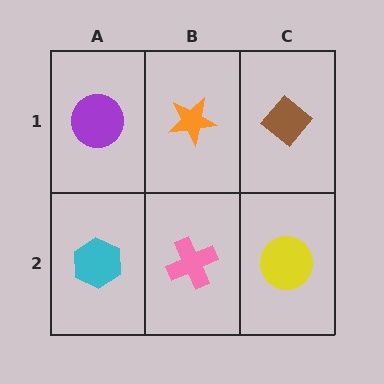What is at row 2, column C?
A yellow circle.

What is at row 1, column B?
An orange star.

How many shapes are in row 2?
3 shapes.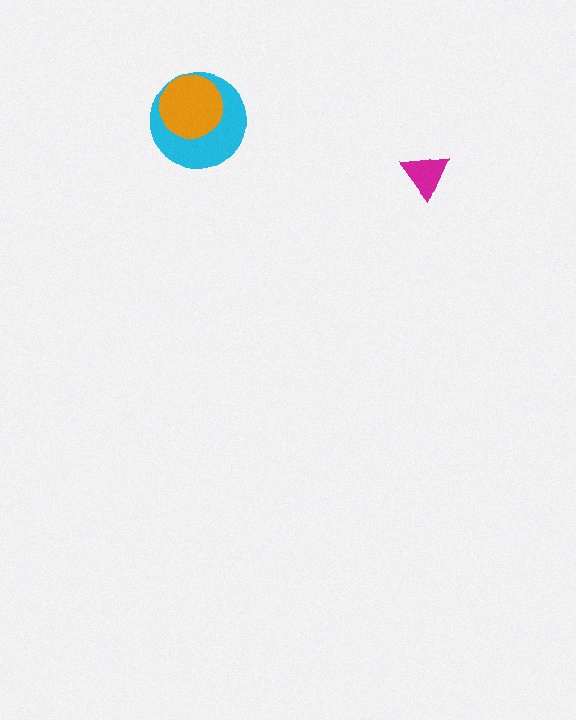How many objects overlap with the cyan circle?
1 object overlaps with the cyan circle.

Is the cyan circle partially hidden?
Yes, it is partially covered by another shape.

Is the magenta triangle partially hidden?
No, no other shape covers it.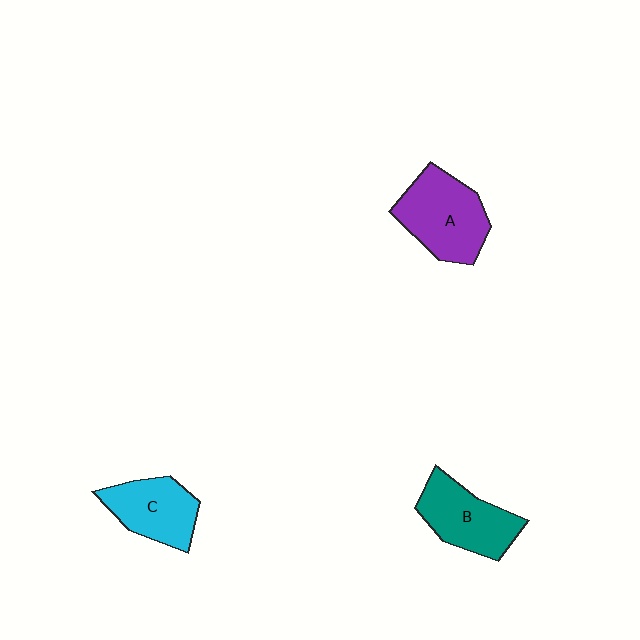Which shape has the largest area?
Shape A (purple).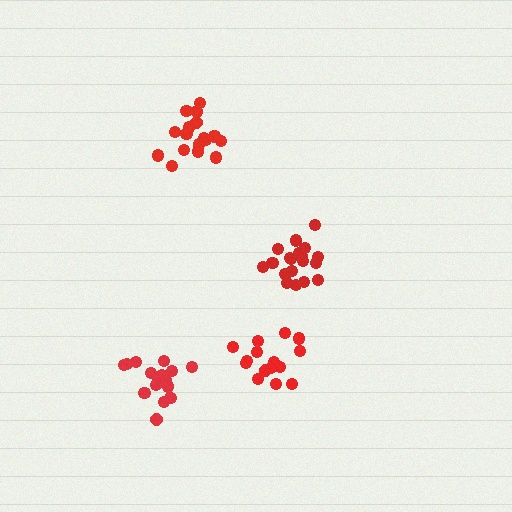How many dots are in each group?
Group 1: 19 dots, Group 2: 19 dots, Group 3: 15 dots, Group 4: 18 dots (71 total).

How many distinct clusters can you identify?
There are 4 distinct clusters.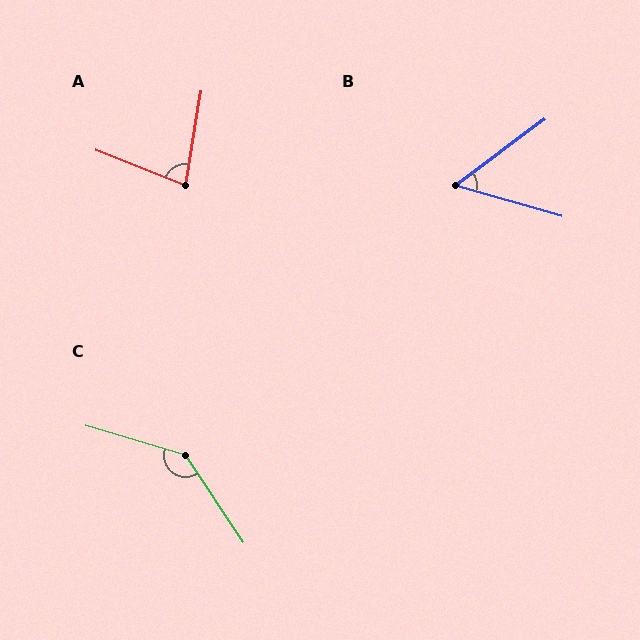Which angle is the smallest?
B, at approximately 53 degrees.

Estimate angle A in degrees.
Approximately 78 degrees.